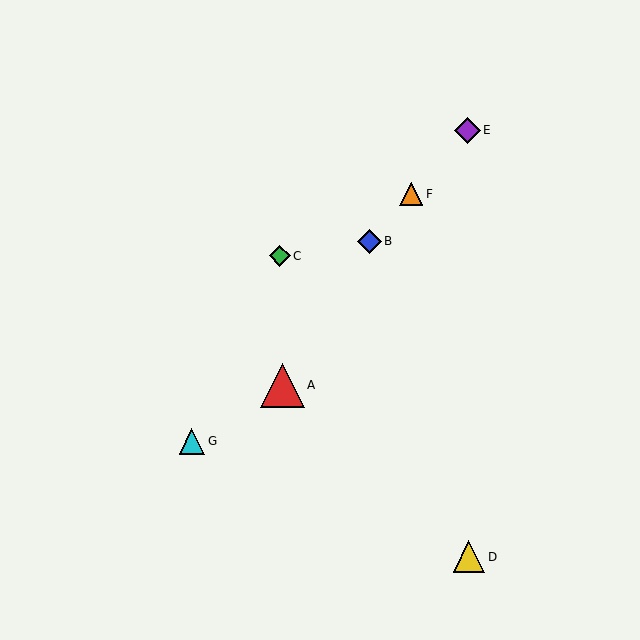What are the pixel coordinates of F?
Object F is at (411, 194).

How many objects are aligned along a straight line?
4 objects (B, E, F, G) are aligned along a straight line.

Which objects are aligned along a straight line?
Objects B, E, F, G are aligned along a straight line.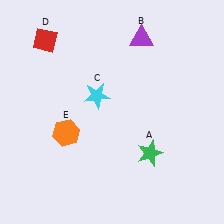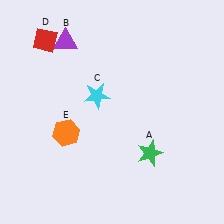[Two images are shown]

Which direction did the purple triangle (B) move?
The purple triangle (B) moved left.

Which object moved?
The purple triangle (B) moved left.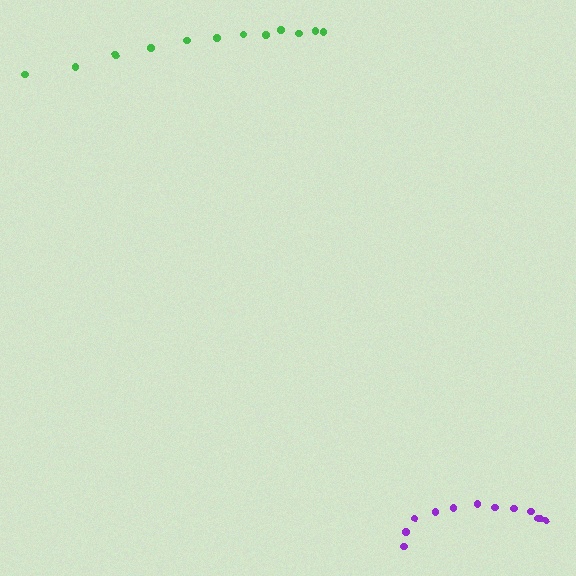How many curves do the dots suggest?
There are 2 distinct paths.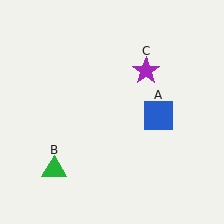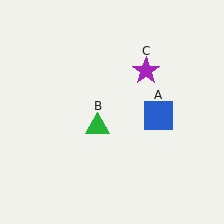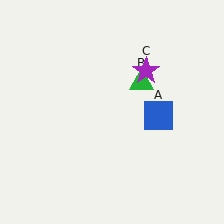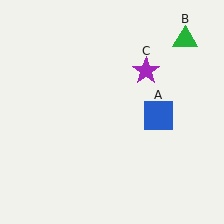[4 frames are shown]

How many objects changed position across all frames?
1 object changed position: green triangle (object B).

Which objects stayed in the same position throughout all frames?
Blue square (object A) and purple star (object C) remained stationary.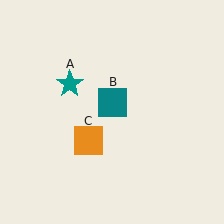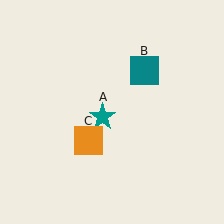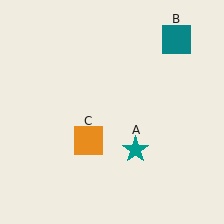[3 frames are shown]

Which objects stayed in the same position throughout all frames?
Orange square (object C) remained stationary.